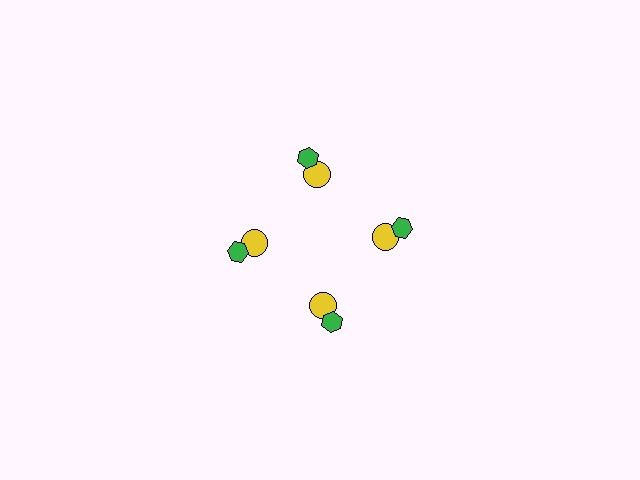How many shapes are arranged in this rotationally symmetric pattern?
There are 8 shapes, arranged in 4 groups of 2.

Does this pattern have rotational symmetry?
Yes, this pattern has 4-fold rotational symmetry. It looks the same after rotating 90 degrees around the center.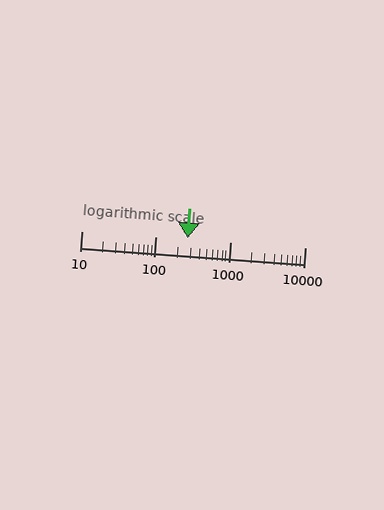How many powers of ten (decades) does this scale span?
The scale spans 3 decades, from 10 to 10000.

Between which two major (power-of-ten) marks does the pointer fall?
The pointer is between 100 and 1000.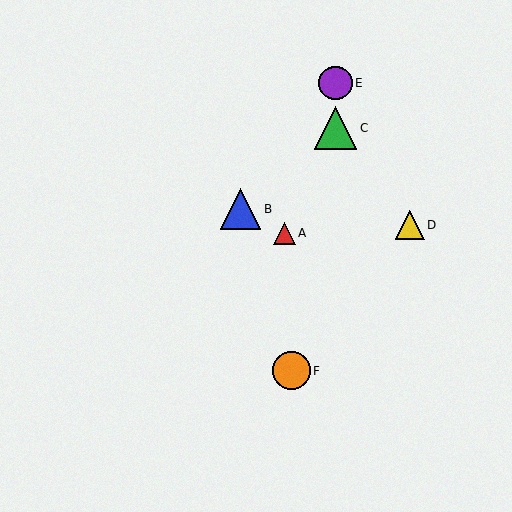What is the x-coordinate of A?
Object A is at x≈284.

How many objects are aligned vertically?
2 objects (C, E) are aligned vertically.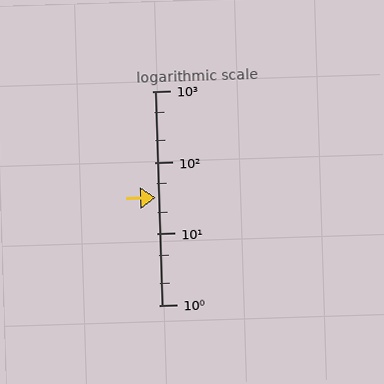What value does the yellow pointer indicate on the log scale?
The pointer indicates approximately 32.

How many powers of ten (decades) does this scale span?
The scale spans 3 decades, from 1 to 1000.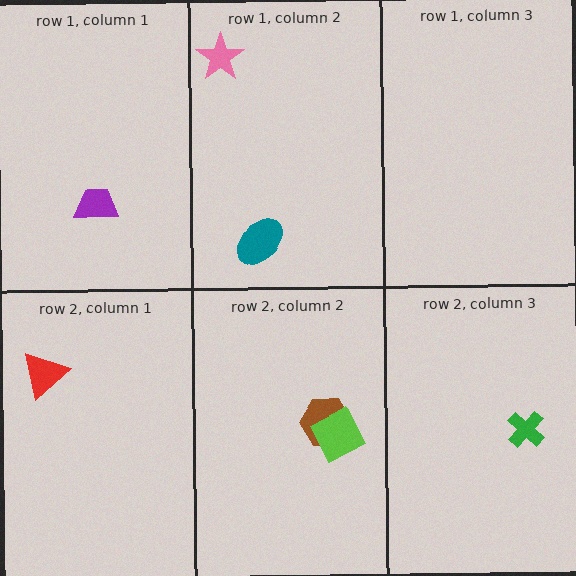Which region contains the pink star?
The row 1, column 2 region.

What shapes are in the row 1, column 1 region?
The purple trapezoid.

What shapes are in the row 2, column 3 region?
The green cross.